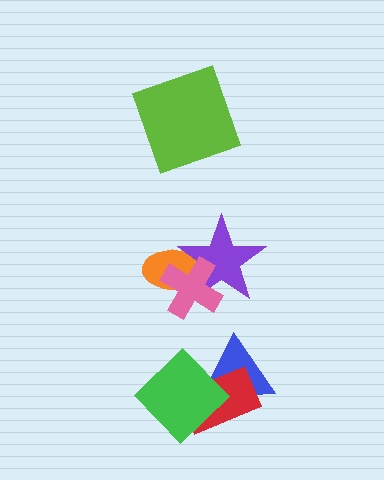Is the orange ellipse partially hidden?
Yes, it is partially covered by another shape.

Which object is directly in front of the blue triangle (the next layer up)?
The red rectangle is directly in front of the blue triangle.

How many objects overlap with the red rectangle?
2 objects overlap with the red rectangle.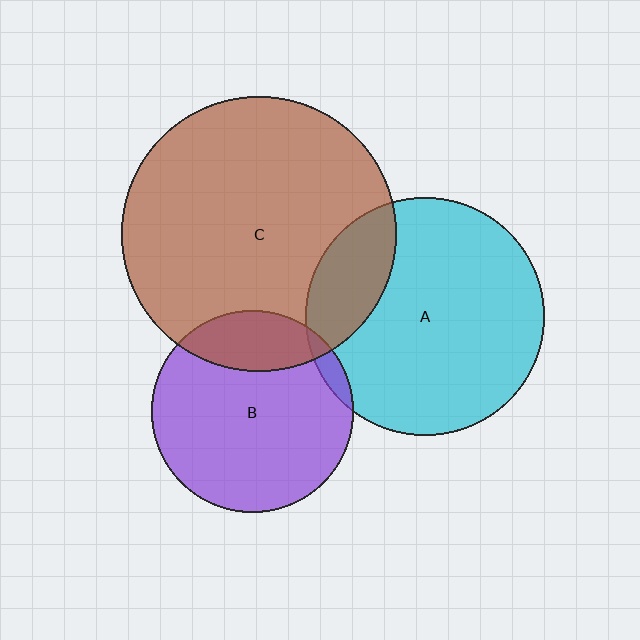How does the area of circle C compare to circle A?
Approximately 1.3 times.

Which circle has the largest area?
Circle C (brown).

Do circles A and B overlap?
Yes.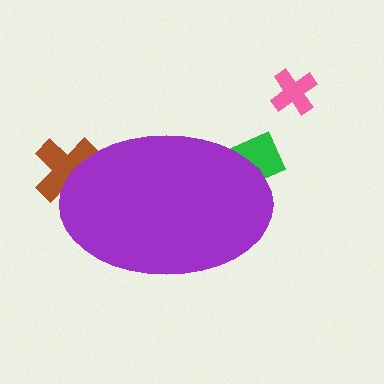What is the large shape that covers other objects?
A purple ellipse.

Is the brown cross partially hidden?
Yes, the brown cross is partially hidden behind the purple ellipse.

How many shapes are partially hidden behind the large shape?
2 shapes are partially hidden.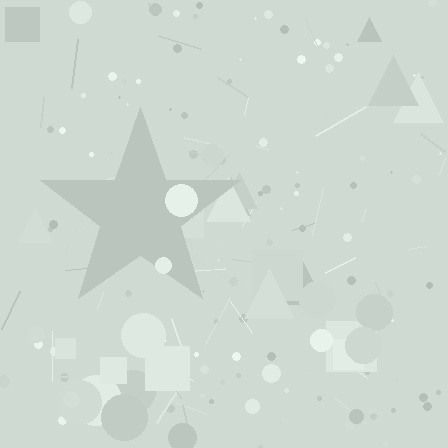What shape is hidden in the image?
A star is hidden in the image.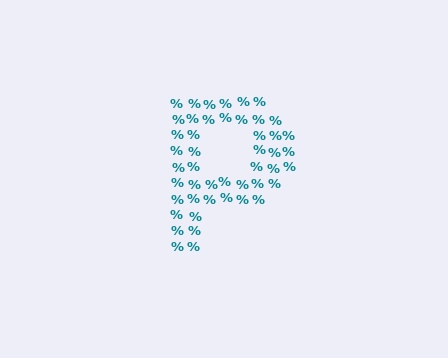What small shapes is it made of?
It is made of small percent signs.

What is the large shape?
The large shape is the letter P.